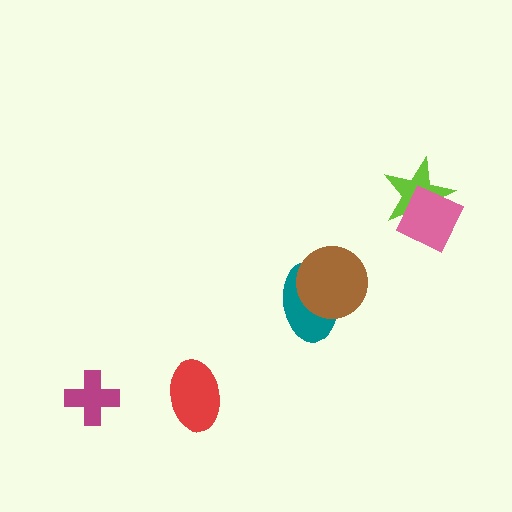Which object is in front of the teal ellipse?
The brown circle is in front of the teal ellipse.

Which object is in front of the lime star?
The pink square is in front of the lime star.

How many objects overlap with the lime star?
1 object overlaps with the lime star.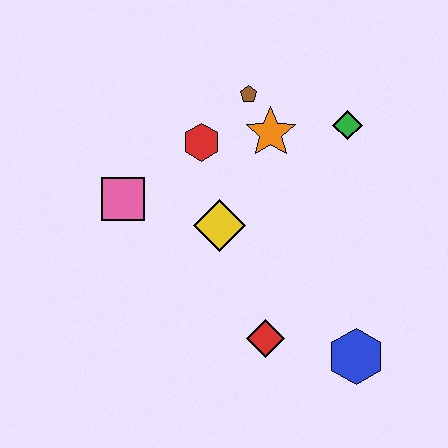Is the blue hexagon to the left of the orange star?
No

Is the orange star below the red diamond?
No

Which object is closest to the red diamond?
The blue hexagon is closest to the red diamond.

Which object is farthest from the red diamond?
The brown pentagon is farthest from the red diamond.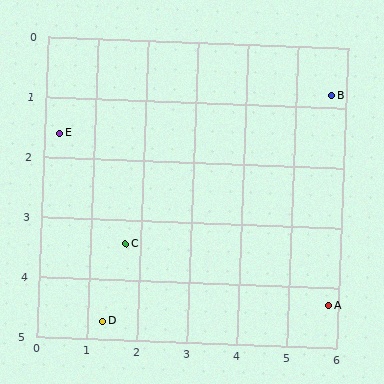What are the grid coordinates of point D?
Point D is at approximately (1.3, 4.7).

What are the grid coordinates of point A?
Point A is at approximately (5.8, 4.3).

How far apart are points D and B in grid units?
Points D and B are about 5.9 grid units apart.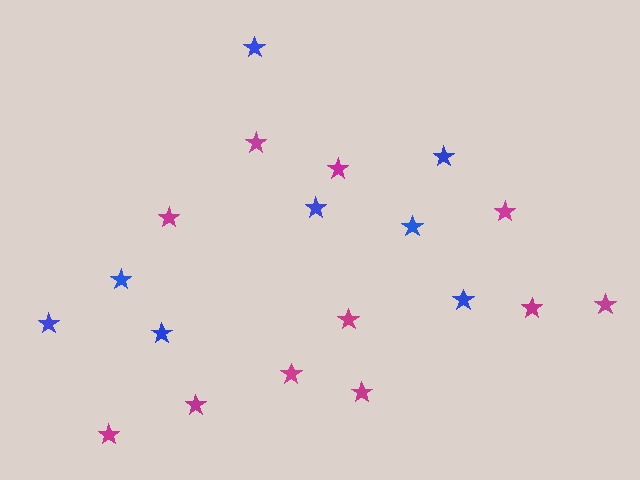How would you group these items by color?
There are 2 groups: one group of magenta stars (11) and one group of blue stars (8).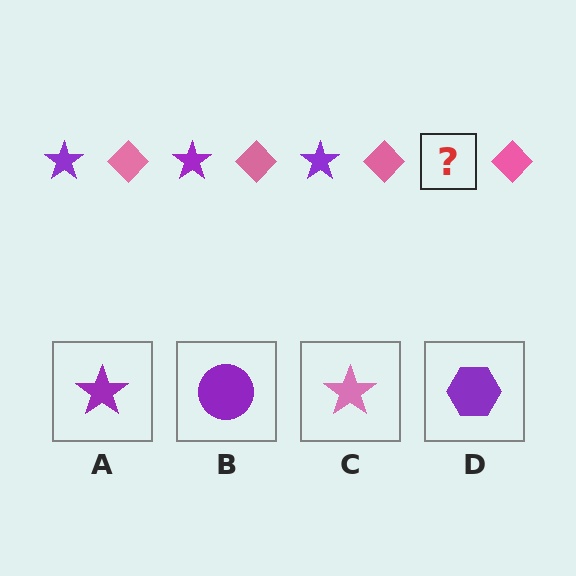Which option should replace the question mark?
Option A.